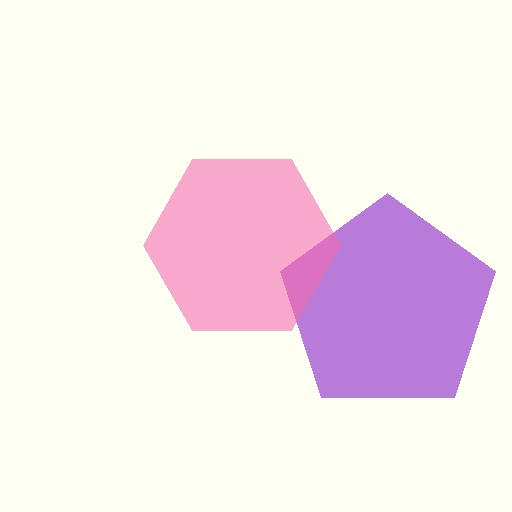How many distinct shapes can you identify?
There are 2 distinct shapes: a purple pentagon, a pink hexagon.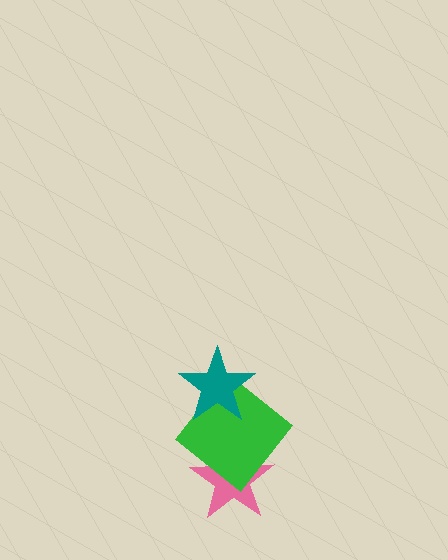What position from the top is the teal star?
The teal star is 1st from the top.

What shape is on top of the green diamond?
The teal star is on top of the green diamond.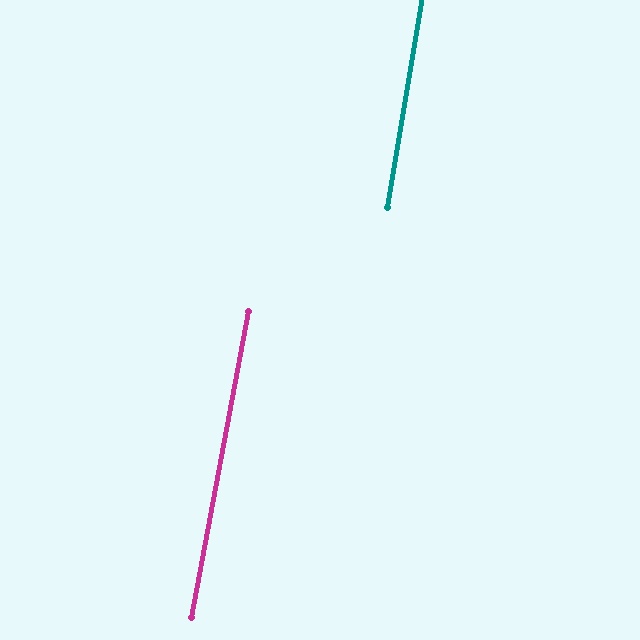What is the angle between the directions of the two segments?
Approximately 1 degree.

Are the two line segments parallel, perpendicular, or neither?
Parallel — their directions differ by only 1.1°.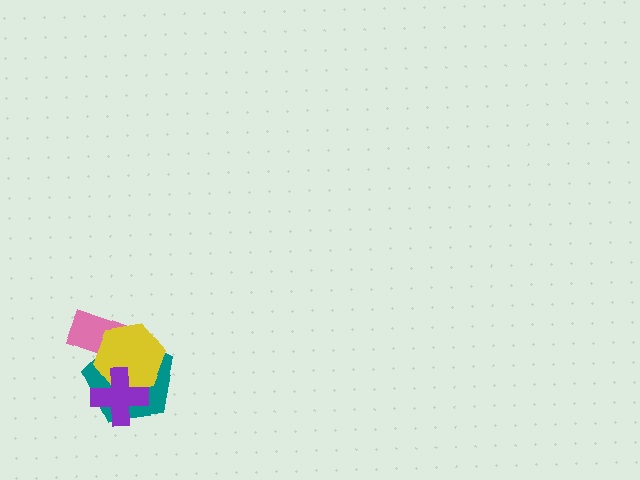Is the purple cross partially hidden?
No, no other shape covers it.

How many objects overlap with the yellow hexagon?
3 objects overlap with the yellow hexagon.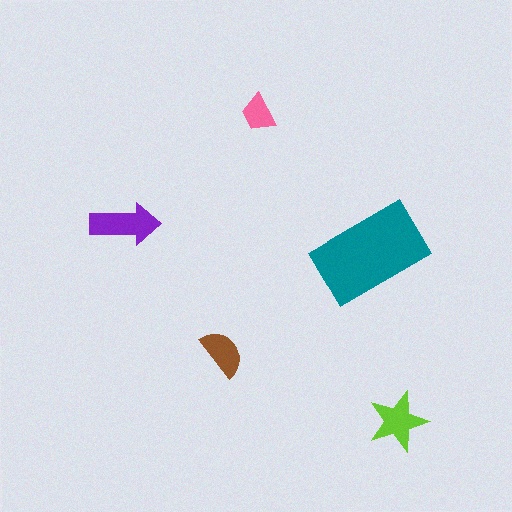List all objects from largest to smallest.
The teal rectangle, the purple arrow, the lime star, the brown semicircle, the pink trapezoid.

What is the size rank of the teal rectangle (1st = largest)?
1st.